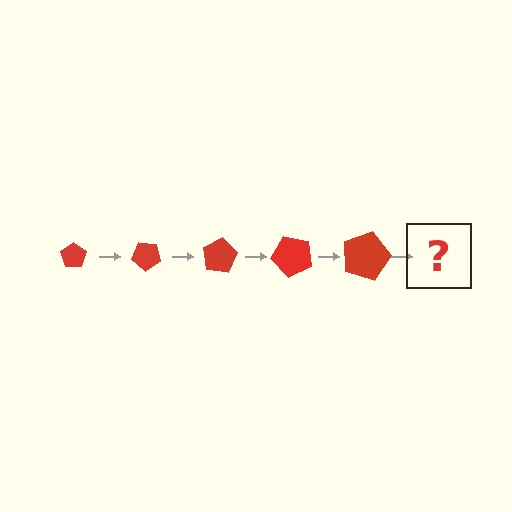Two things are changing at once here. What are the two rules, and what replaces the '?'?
The two rules are that the pentagon grows larger each step and it rotates 40 degrees each step. The '?' should be a pentagon, larger than the previous one and rotated 200 degrees from the start.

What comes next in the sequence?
The next element should be a pentagon, larger than the previous one and rotated 200 degrees from the start.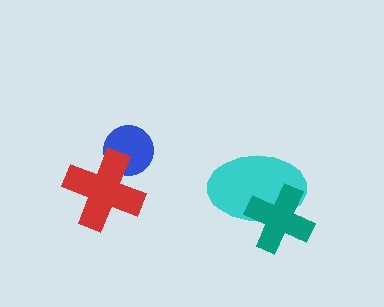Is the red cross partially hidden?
No, no other shape covers it.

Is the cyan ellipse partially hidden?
Yes, it is partially covered by another shape.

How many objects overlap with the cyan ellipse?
1 object overlaps with the cyan ellipse.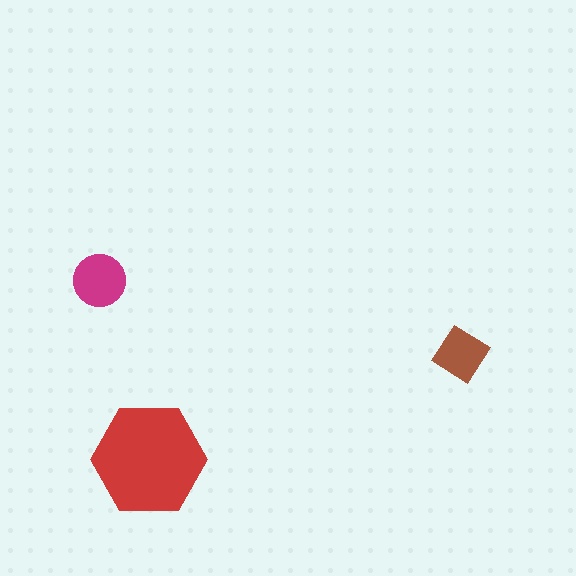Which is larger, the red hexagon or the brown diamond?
The red hexagon.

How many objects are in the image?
There are 3 objects in the image.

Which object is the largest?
The red hexagon.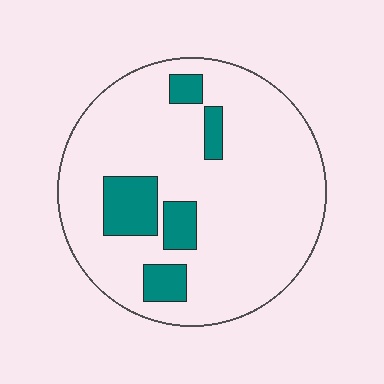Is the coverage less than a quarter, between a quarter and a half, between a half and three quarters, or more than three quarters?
Less than a quarter.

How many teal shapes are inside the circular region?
5.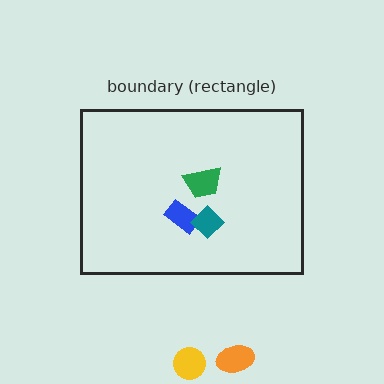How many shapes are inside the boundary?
3 inside, 2 outside.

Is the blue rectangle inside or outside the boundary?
Inside.